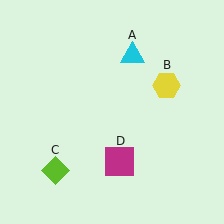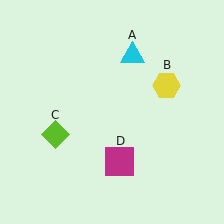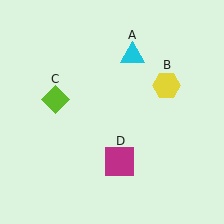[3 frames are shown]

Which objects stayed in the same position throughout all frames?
Cyan triangle (object A) and yellow hexagon (object B) and magenta square (object D) remained stationary.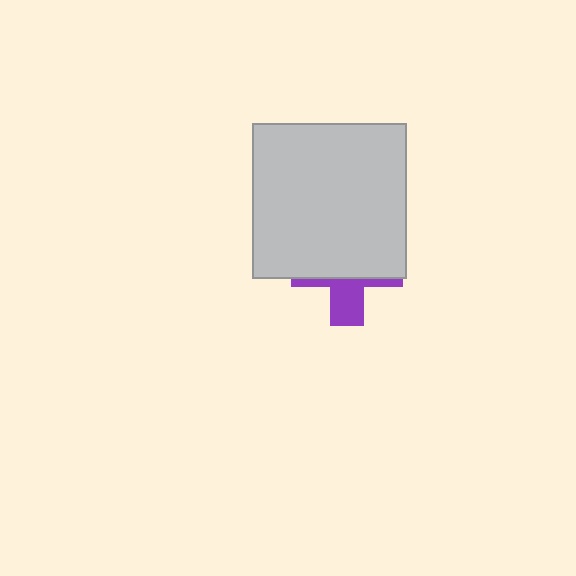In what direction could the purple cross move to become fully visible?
The purple cross could move down. That would shift it out from behind the light gray square entirely.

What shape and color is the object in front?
The object in front is a light gray square.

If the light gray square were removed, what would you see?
You would see the complete purple cross.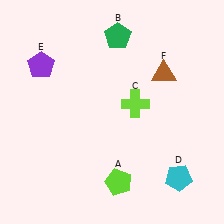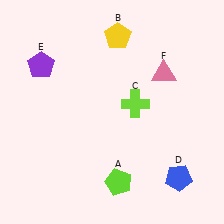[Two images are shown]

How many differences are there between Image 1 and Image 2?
There are 3 differences between the two images.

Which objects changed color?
B changed from green to yellow. D changed from cyan to blue. F changed from brown to pink.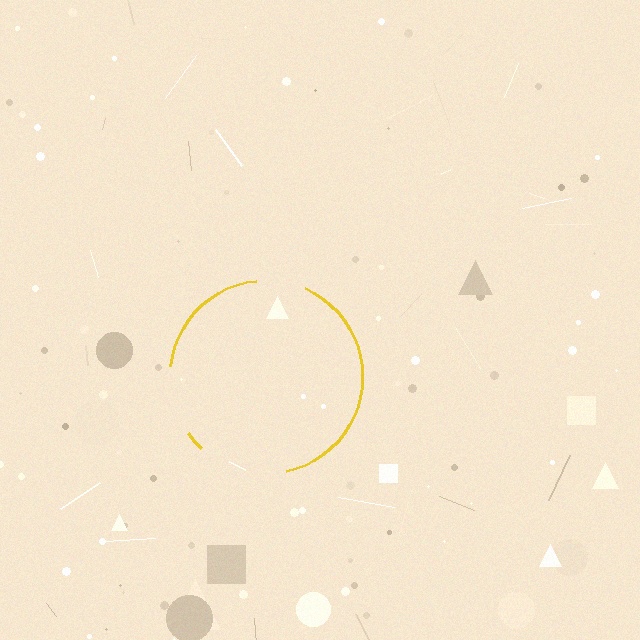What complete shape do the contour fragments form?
The contour fragments form a circle.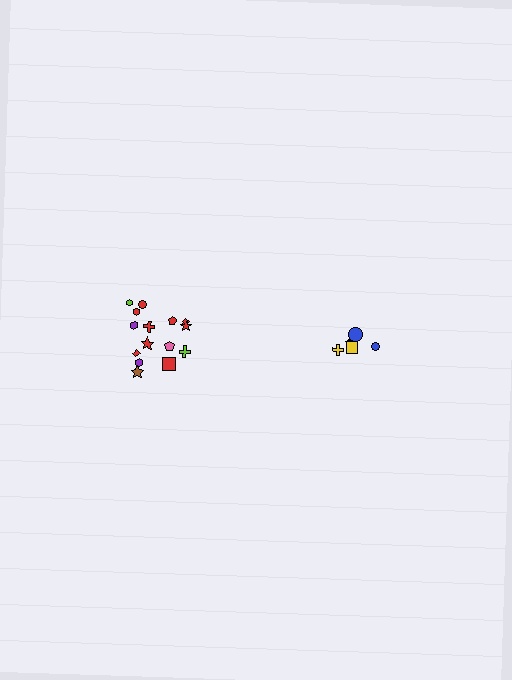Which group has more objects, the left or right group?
The left group.